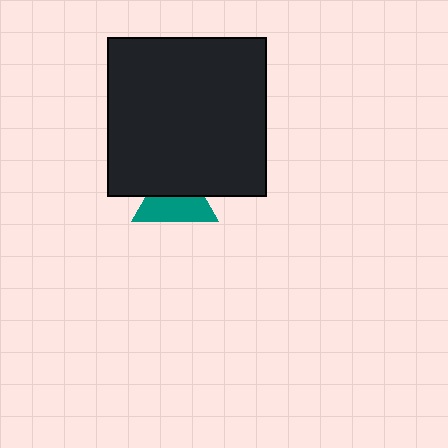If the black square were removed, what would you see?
You would see the complete teal triangle.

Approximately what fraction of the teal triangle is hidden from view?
Roughly 47% of the teal triangle is hidden behind the black square.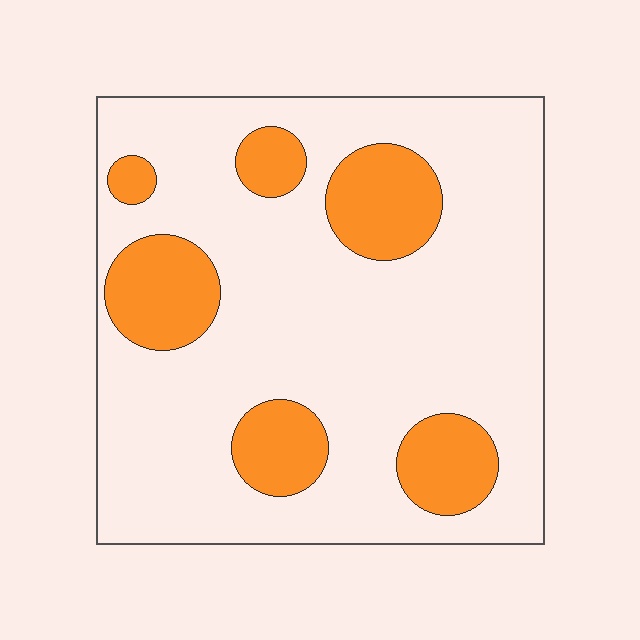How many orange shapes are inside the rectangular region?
6.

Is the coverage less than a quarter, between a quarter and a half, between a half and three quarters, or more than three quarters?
Less than a quarter.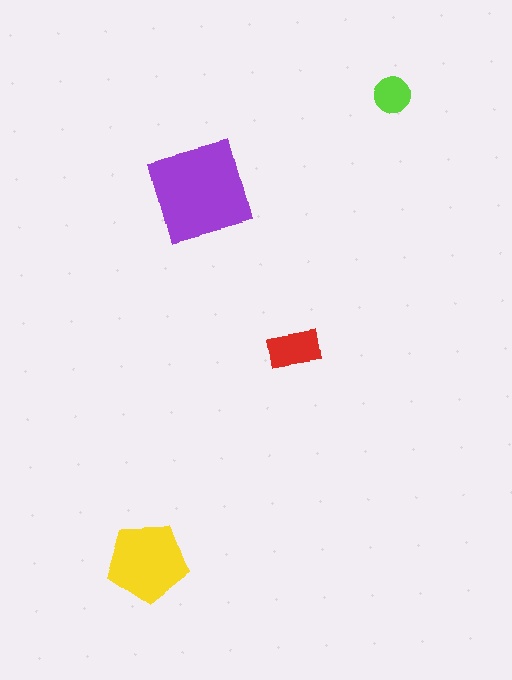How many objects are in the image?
There are 4 objects in the image.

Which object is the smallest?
The lime circle.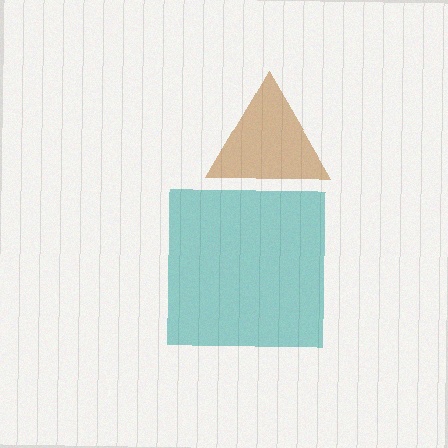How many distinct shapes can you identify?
There are 2 distinct shapes: a teal square, a brown triangle.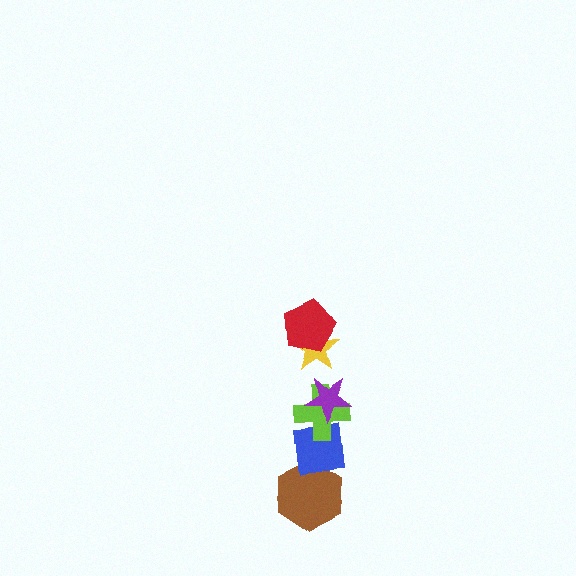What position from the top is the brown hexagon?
The brown hexagon is 6th from the top.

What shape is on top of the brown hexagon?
The blue square is on top of the brown hexagon.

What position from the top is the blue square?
The blue square is 5th from the top.